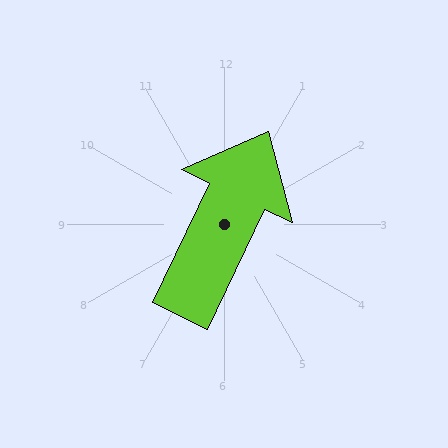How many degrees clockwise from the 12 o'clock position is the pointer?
Approximately 26 degrees.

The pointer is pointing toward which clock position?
Roughly 1 o'clock.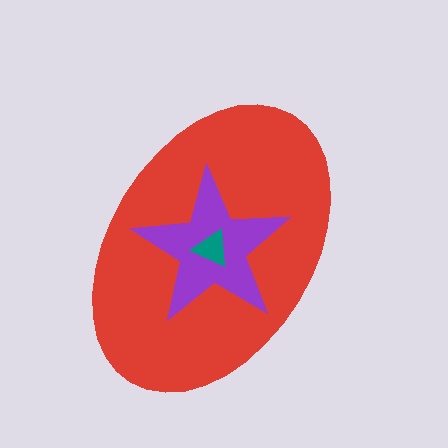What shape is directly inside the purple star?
The teal triangle.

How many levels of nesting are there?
3.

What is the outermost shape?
The red ellipse.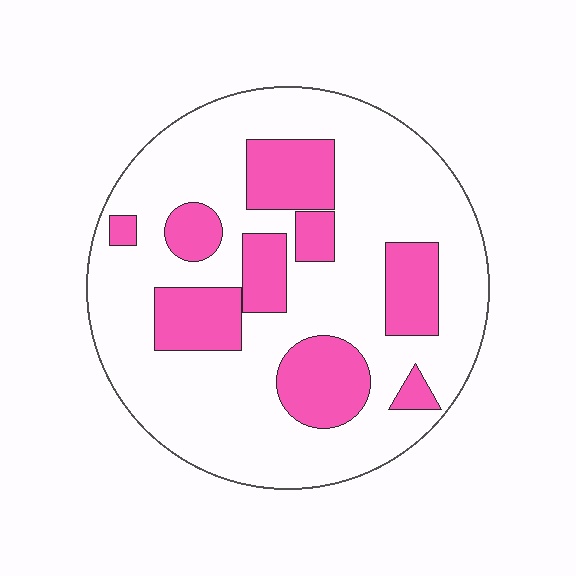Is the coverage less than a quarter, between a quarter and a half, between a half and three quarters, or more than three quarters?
Between a quarter and a half.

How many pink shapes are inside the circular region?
9.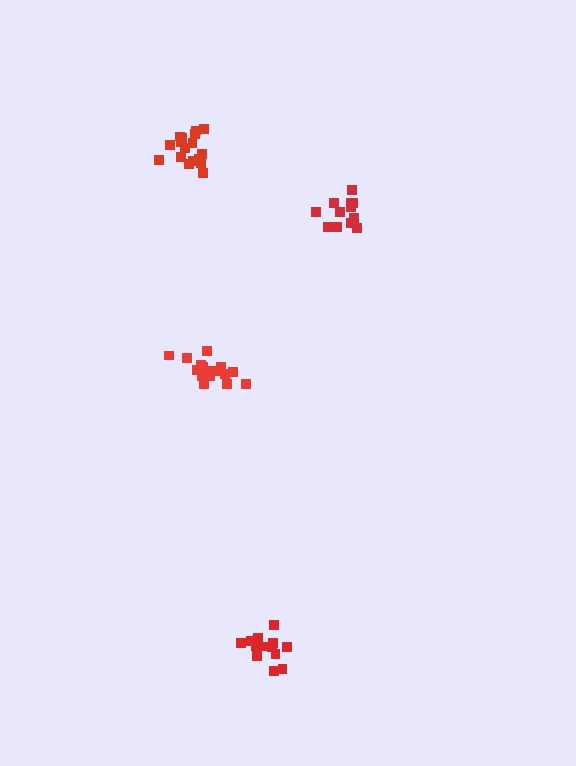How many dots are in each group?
Group 1: 16 dots, Group 2: 13 dots, Group 3: 17 dots, Group 4: 12 dots (58 total).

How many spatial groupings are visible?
There are 4 spatial groupings.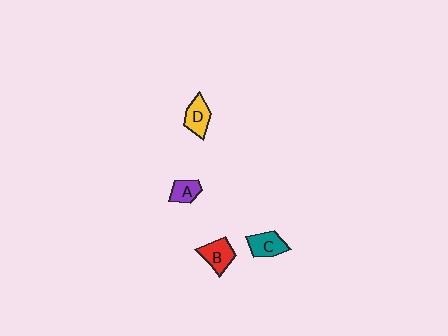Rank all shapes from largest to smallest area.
From largest to smallest: B (red), C (teal), D (yellow), A (purple).